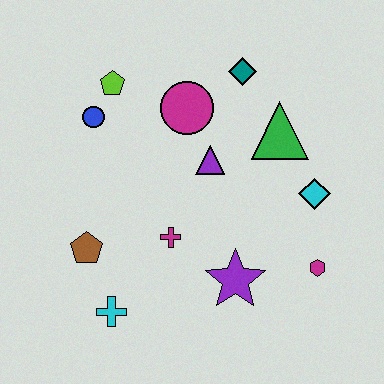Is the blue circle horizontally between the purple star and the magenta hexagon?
No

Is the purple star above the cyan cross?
Yes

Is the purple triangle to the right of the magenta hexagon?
No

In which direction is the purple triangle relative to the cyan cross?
The purple triangle is above the cyan cross.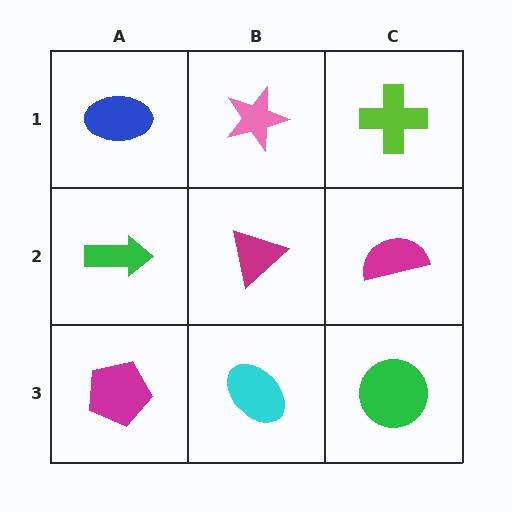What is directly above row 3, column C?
A magenta semicircle.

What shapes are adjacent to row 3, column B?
A magenta triangle (row 2, column B), a magenta pentagon (row 3, column A), a green circle (row 3, column C).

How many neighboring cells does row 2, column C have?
3.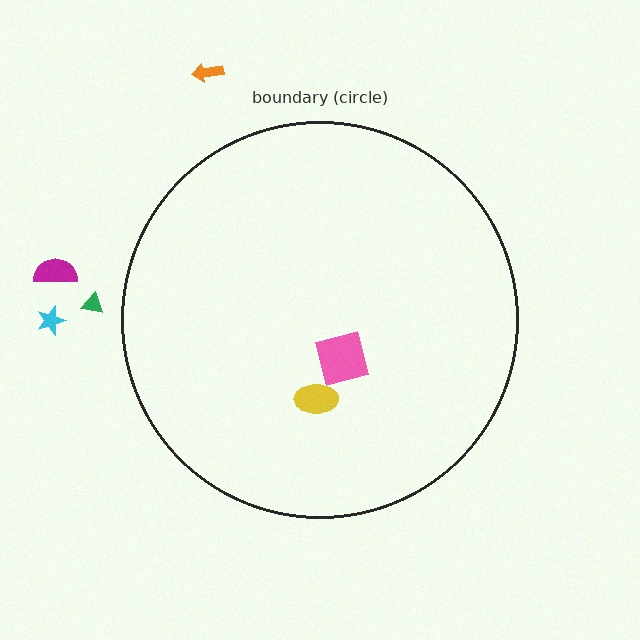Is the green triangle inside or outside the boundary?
Outside.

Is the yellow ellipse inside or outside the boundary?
Inside.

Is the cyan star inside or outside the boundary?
Outside.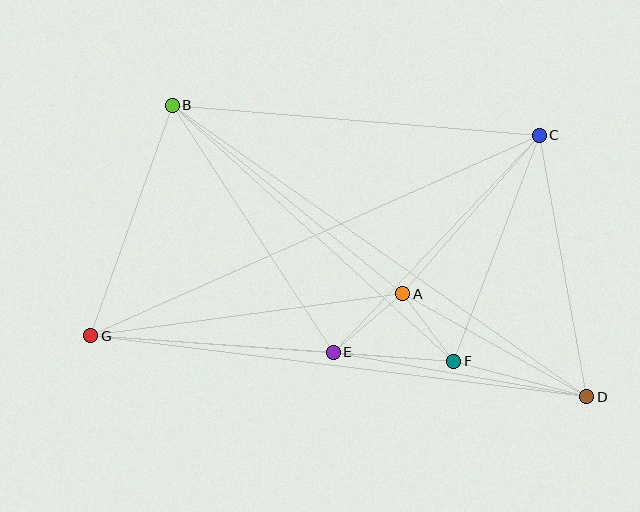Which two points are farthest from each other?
Points B and D are farthest from each other.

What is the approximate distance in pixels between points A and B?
The distance between A and B is approximately 298 pixels.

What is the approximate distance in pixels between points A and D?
The distance between A and D is approximately 211 pixels.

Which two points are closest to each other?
Points A and F are closest to each other.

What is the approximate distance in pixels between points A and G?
The distance between A and G is approximately 315 pixels.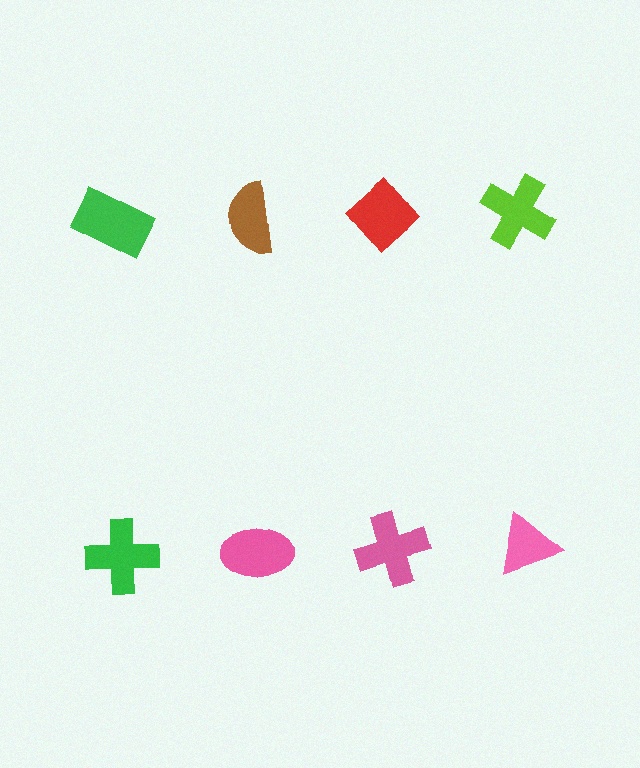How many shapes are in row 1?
4 shapes.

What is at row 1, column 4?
A lime cross.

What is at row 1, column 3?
A red diamond.